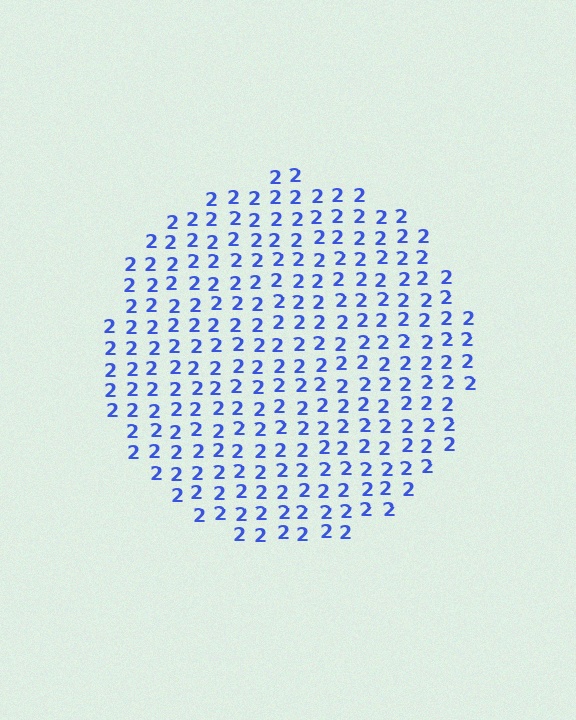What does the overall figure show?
The overall figure shows a circle.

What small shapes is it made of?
It is made of small digit 2's.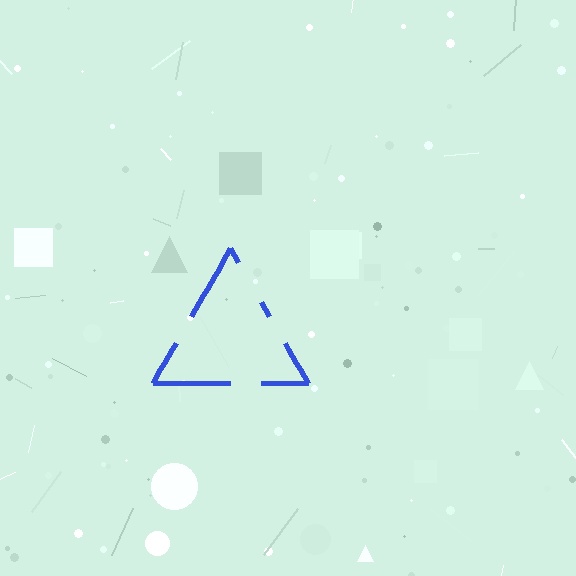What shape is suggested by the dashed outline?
The dashed outline suggests a triangle.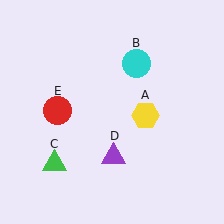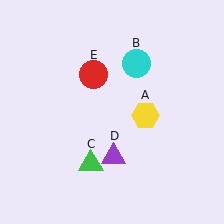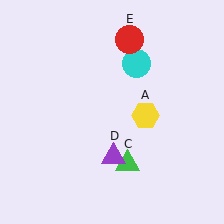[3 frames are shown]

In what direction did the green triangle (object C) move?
The green triangle (object C) moved right.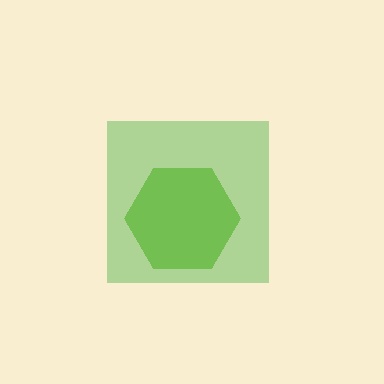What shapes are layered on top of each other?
The layered shapes are: a lime hexagon, a green square.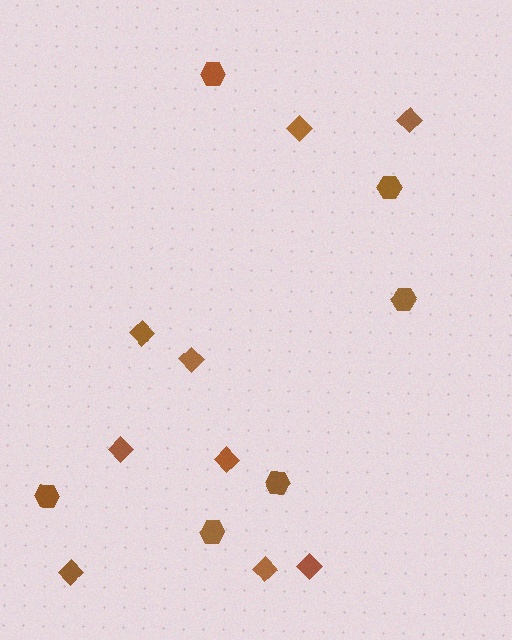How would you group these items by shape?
There are 2 groups: one group of diamonds (9) and one group of hexagons (6).